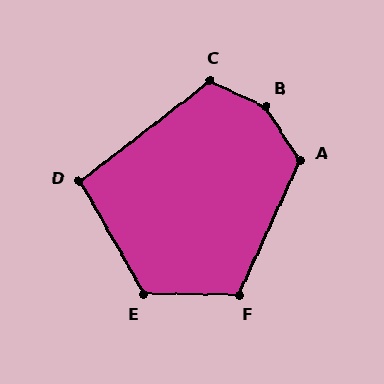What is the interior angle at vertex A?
Approximately 123 degrees (obtuse).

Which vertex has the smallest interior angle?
D, at approximately 98 degrees.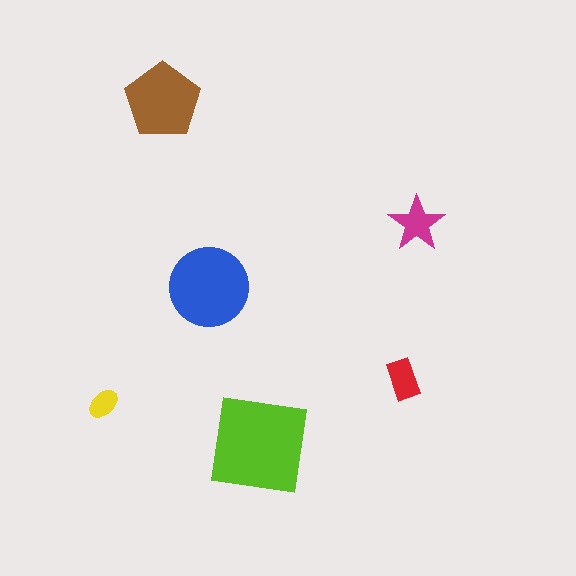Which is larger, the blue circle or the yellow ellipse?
The blue circle.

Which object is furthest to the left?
The yellow ellipse is leftmost.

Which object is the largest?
The lime square.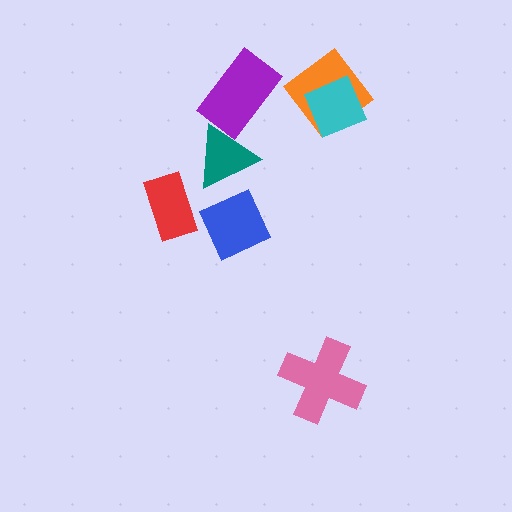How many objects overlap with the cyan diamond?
1 object overlaps with the cyan diamond.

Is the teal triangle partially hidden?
Yes, it is partially covered by another shape.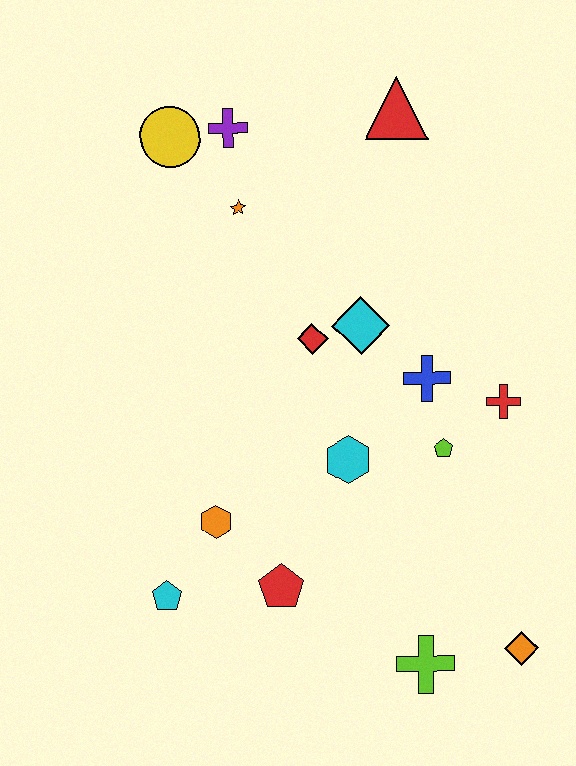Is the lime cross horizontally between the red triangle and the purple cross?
No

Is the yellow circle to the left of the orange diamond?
Yes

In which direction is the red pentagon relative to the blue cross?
The red pentagon is below the blue cross.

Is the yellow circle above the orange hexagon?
Yes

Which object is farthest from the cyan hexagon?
The yellow circle is farthest from the cyan hexagon.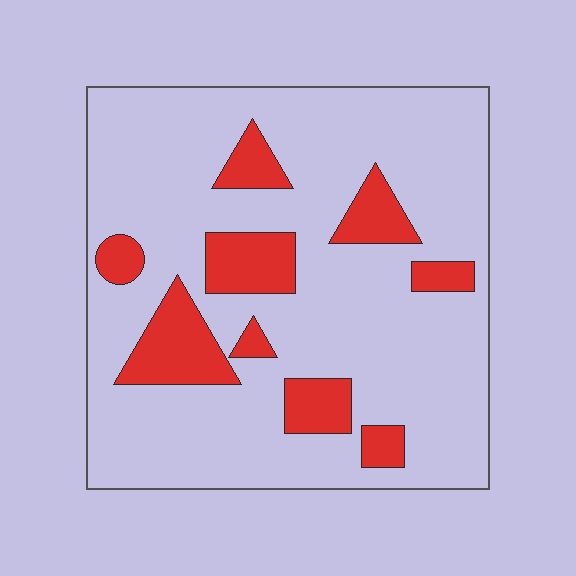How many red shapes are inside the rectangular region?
9.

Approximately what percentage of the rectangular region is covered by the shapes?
Approximately 20%.